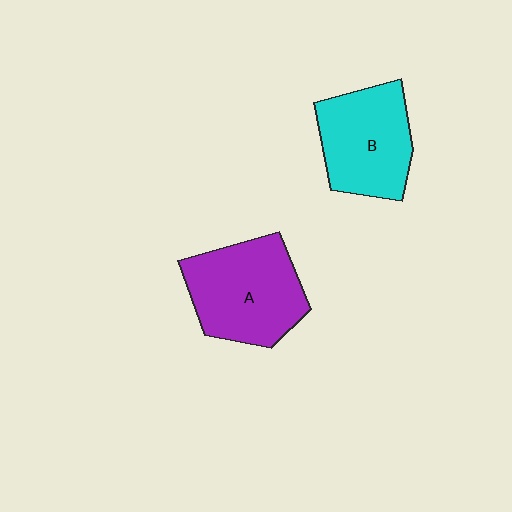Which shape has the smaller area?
Shape B (cyan).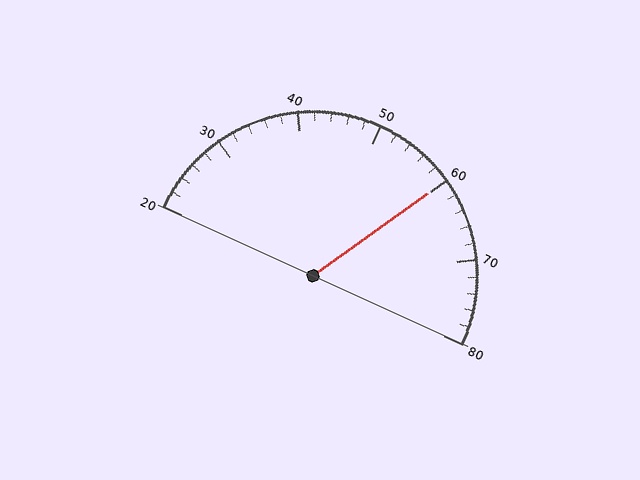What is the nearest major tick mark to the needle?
The nearest major tick mark is 60.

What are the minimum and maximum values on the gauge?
The gauge ranges from 20 to 80.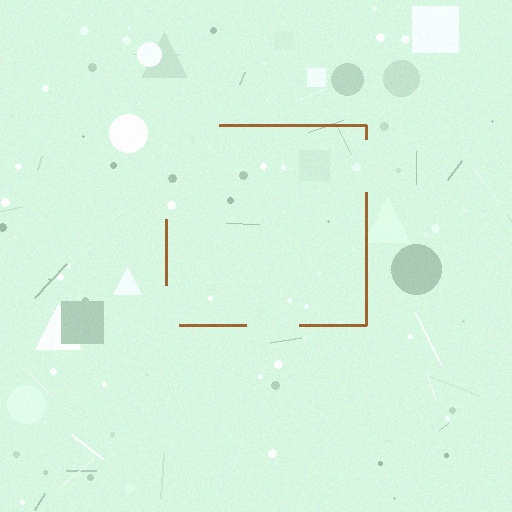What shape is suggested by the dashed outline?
The dashed outline suggests a square.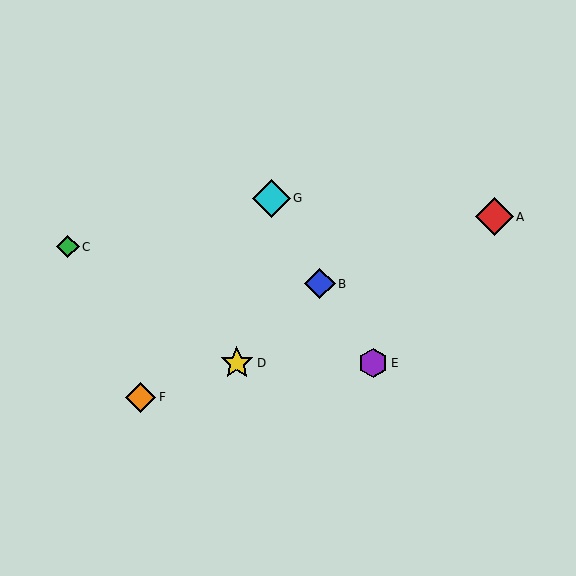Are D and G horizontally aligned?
No, D is at y≈363 and G is at y≈198.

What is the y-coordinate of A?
Object A is at y≈217.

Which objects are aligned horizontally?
Objects D, E are aligned horizontally.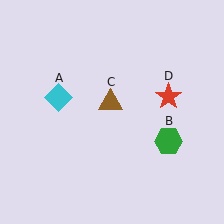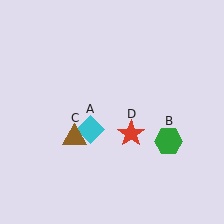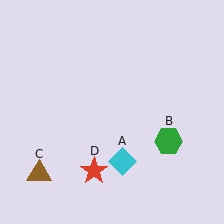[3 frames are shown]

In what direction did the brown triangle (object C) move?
The brown triangle (object C) moved down and to the left.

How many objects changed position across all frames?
3 objects changed position: cyan diamond (object A), brown triangle (object C), red star (object D).